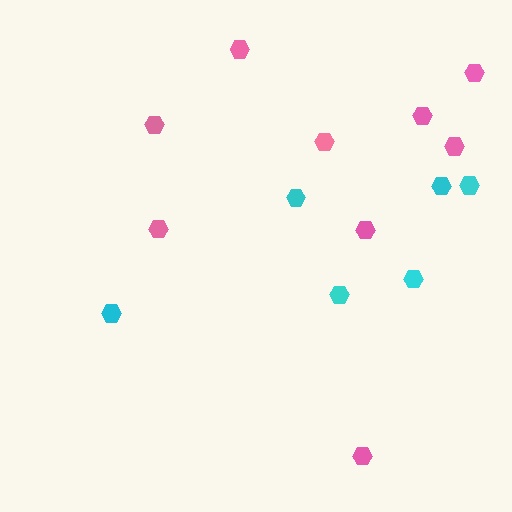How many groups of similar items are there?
There are 2 groups: one group of cyan hexagons (6) and one group of pink hexagons (9).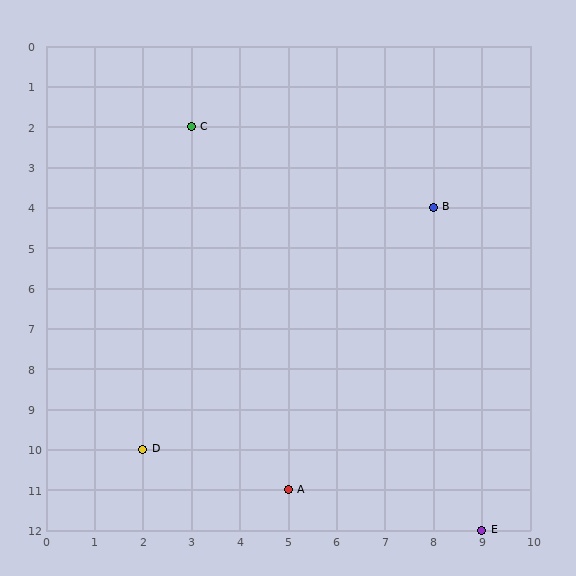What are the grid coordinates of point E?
Point E is at grid coordinates (9, 12).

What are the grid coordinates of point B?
Point B is at grid coordinates (8, 4).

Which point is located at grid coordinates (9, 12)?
Point E is at (9, 12).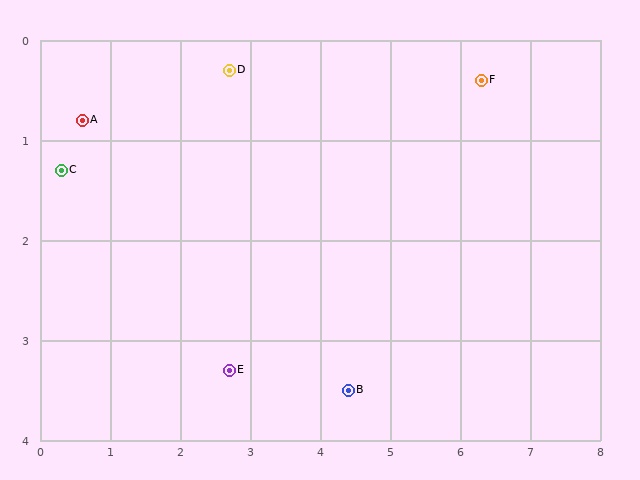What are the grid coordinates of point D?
Point D is at approximately (2.7, 0.3).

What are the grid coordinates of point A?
Point A is at approximately (0.6, 0.8).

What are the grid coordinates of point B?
Point B is at approximately (4.4, 3.5).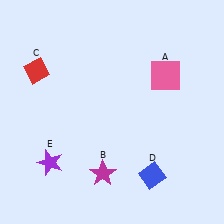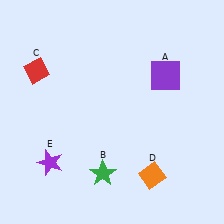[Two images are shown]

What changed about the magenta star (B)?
In Image 1, B is magenta. In Image 2, it changed to green.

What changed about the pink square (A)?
In Image 1, A is pink. In Image 2, it changed to purple.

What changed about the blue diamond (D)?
In Image 1, D is blue. In Image 2, it changed to orange.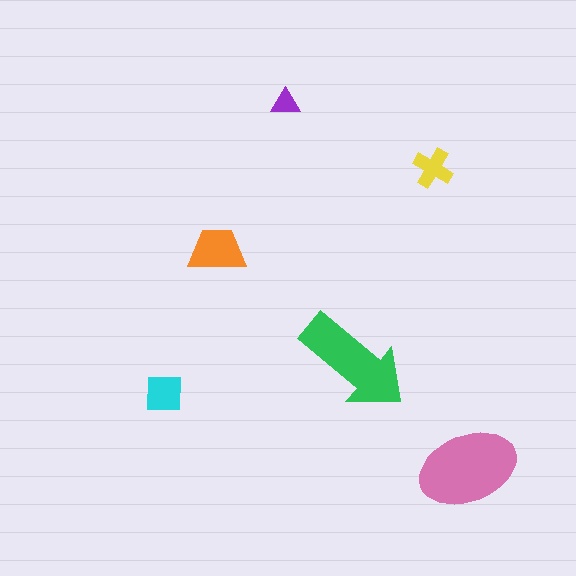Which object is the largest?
The pink ellipse.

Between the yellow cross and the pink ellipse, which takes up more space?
The pink ellipse.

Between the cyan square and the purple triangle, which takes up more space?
The cyan square.